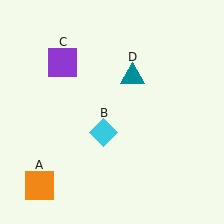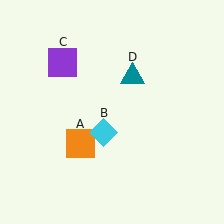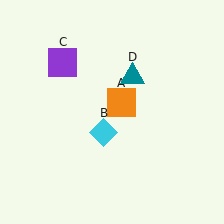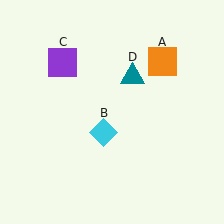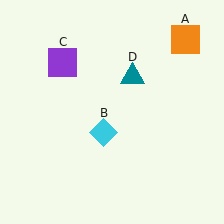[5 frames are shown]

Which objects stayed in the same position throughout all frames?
Cyan diamond (object B) and purple square (object C) and teal triangle (object D) remained stationary.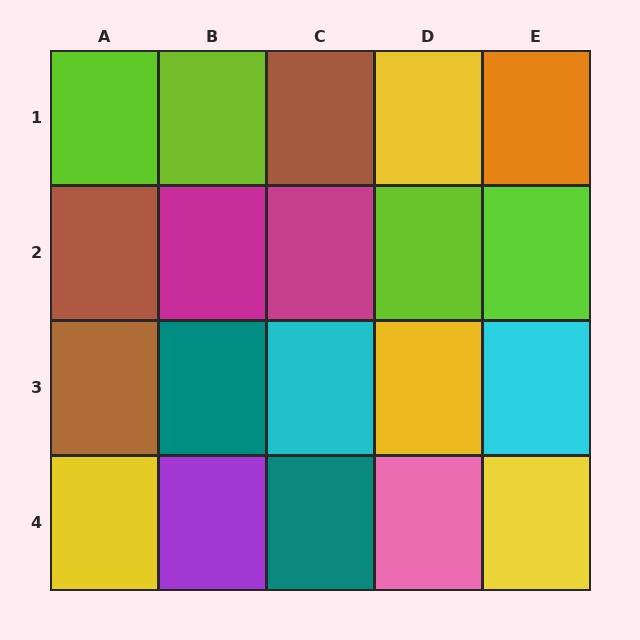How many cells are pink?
1 cell is pink.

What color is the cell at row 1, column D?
Yellow.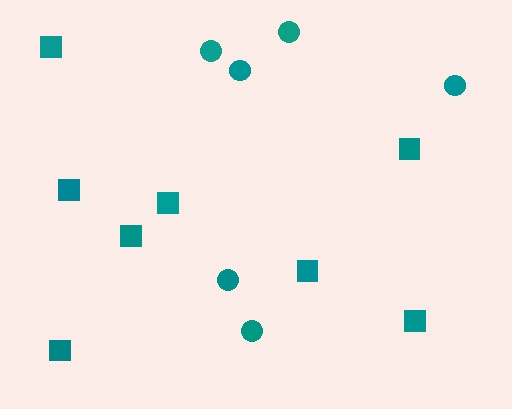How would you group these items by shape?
There are 2 groups: one group of squares (8) and one group of circles (6).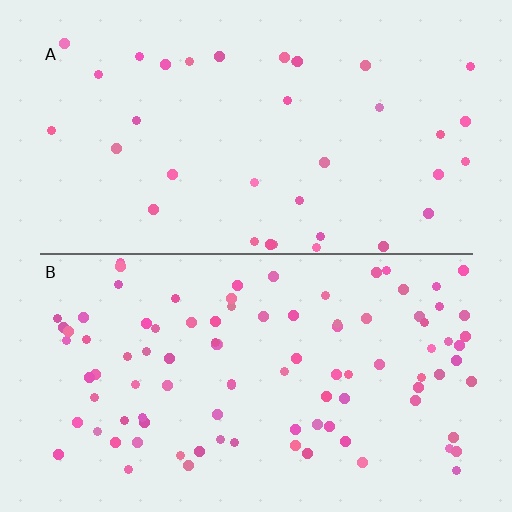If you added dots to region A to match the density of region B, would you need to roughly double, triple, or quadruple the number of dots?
Approximately triple.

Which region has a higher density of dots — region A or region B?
B (the bottom).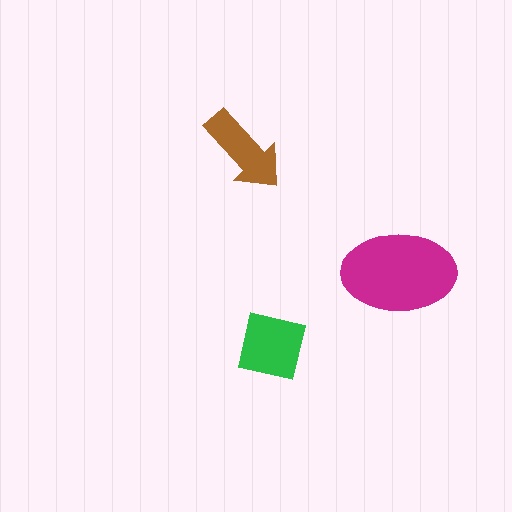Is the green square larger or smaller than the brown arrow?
Larger.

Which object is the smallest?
The brown arrow.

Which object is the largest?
The magenta ellipse.